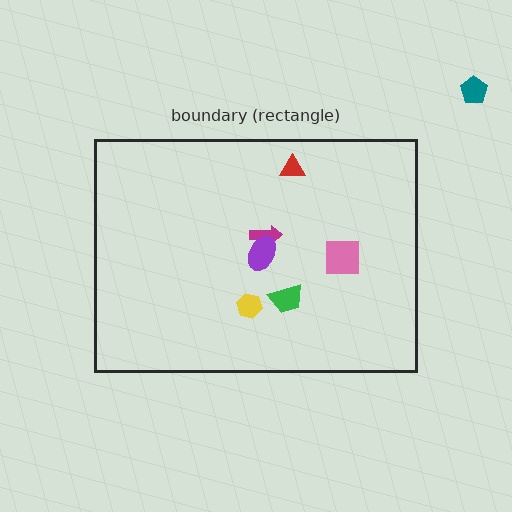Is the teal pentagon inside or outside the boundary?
Outside.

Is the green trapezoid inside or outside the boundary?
Inside.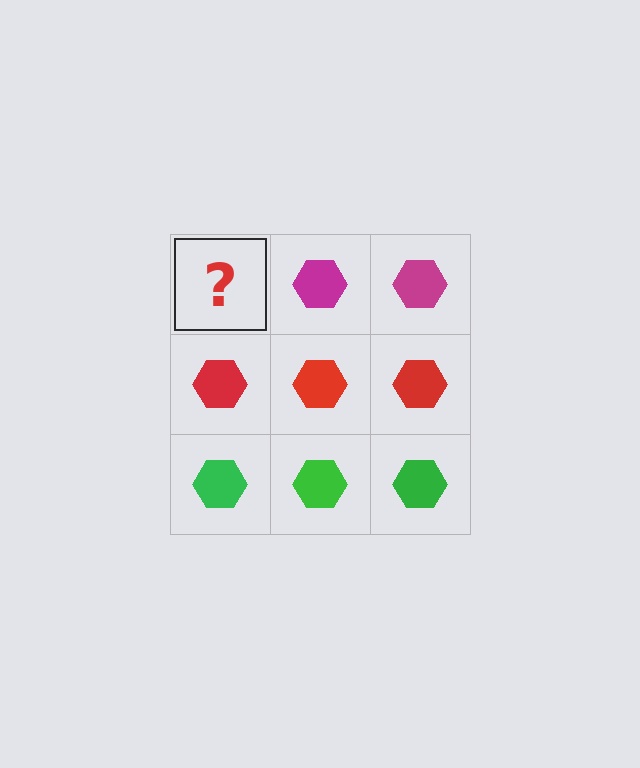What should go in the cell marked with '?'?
The missing cell should contain a magenta hexagon.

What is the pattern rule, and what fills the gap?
The rule is that each row has a consistent color. The gap should be filled with a magenta hexagon.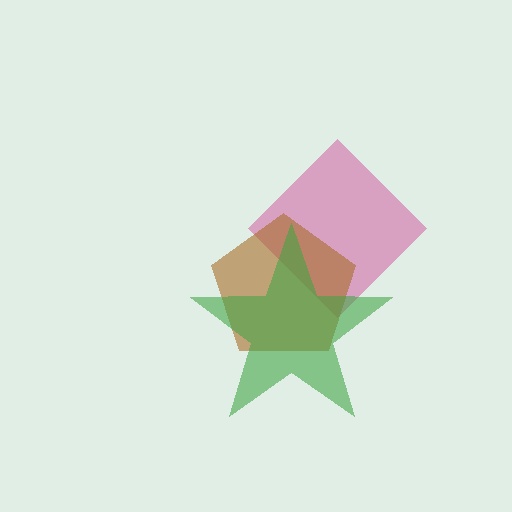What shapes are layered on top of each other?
The layered shapes are: a magenta diamond, a brown pentagon, a green star.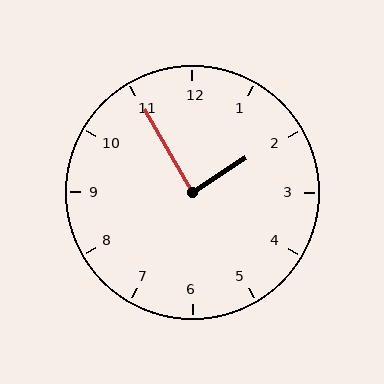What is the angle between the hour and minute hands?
Approximately 88 degrees.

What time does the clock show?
1:55.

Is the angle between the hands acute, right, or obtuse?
It is right.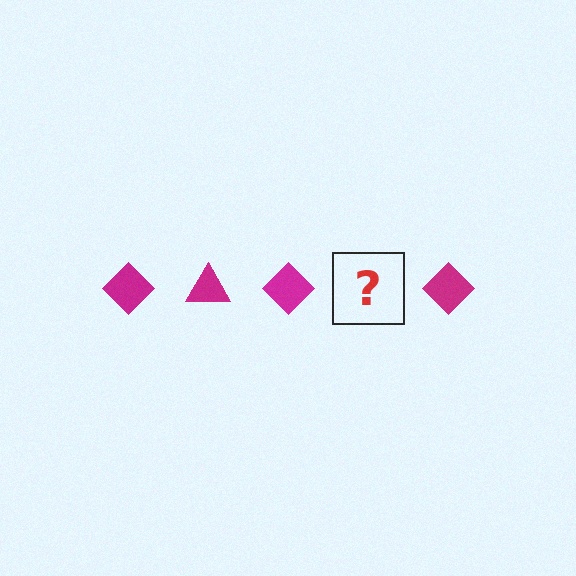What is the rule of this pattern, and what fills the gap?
The rule is that the pattern cycles through diamond, triangle shapes in magenta. The gap should be filled with a magenta triangle.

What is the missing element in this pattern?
The missing element is a magenta triangle.